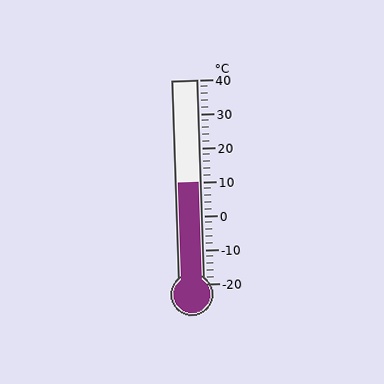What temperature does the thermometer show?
The thermometer shows approximately 10°C.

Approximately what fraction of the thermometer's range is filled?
The thermometer is filled to approximately 50% of its range.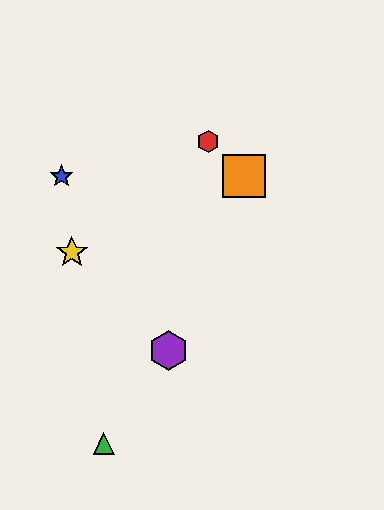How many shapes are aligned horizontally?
2 shapes (the blue star, the orange square) are aligned horizontally.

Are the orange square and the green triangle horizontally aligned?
No, the orange square is at y≈176 and the green triangle is at y≈444.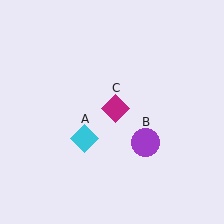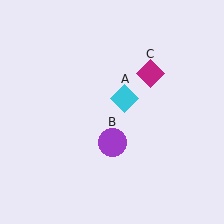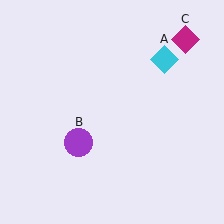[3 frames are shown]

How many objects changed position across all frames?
3 objects changed position: cyan diamond (object A), purple circle (object B), magenta diamond (object C).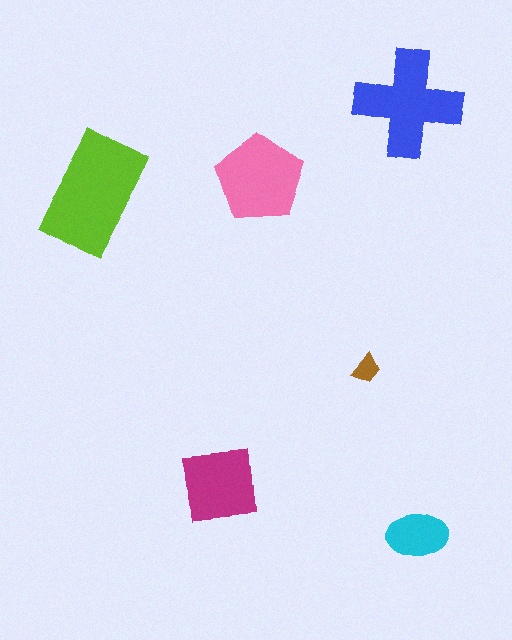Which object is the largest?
The lime rectangle.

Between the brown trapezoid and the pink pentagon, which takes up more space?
The pink pentagon.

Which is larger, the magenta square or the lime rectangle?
The lime rectangle.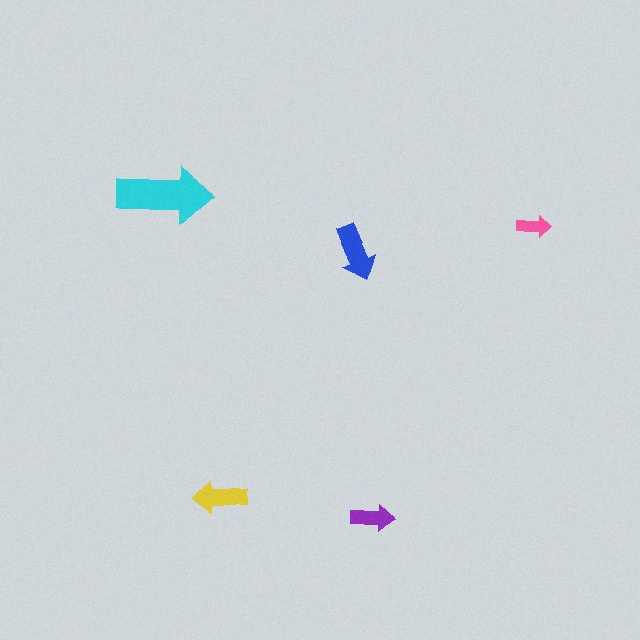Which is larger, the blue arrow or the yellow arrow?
The blue one.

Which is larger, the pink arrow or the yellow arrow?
The yellow one.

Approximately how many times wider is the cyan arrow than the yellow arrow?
About 1.5 times wider.